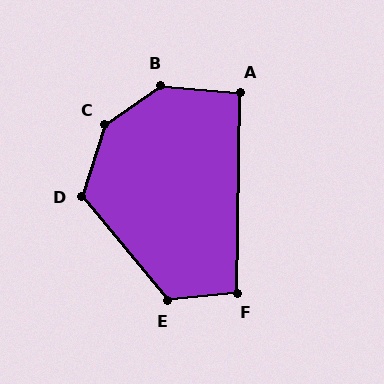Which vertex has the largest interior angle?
C, at approximately 142 degrees.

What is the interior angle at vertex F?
Approximately 97 degrees (obtuse).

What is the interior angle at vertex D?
Approximately 123 degrees (obtuse).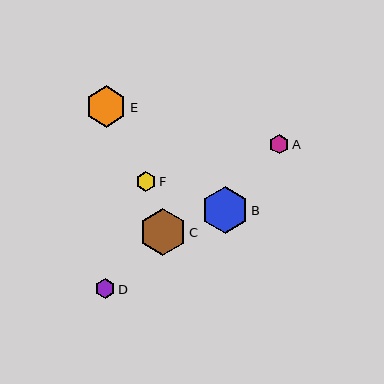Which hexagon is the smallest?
Hexagon A is the smallest with a size of approximately 19 pixels.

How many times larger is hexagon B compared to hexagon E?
Hexagon B is approximately 1.1 times the size of hexagon E.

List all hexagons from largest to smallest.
From largest to smallest: C, B, E, F, D, A.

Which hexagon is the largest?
Hexagon C is the largest with a size of approximately 47 pixels.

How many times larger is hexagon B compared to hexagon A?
Hexagon B is approximately 2.4 times the size of hexagon A.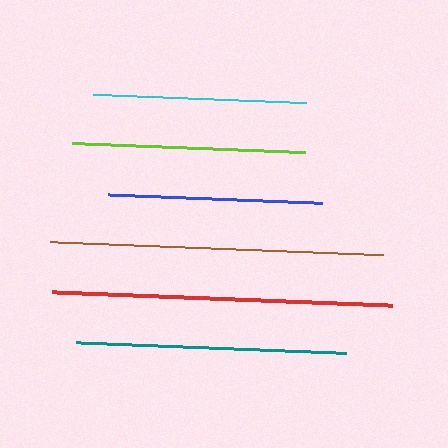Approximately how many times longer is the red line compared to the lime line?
The red line is approximately 1.5 times the length of the lime line.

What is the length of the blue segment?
The blue segment is approximately 214 pixels long.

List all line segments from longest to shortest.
From longest to shortest: red, brown, teal, lime, blue, cyan.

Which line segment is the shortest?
The cyan line is the shortest at approximately 213 pixels.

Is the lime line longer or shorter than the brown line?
The brown line is longer than the lime line.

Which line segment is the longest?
The red line is the longest at approximately 340 pixels.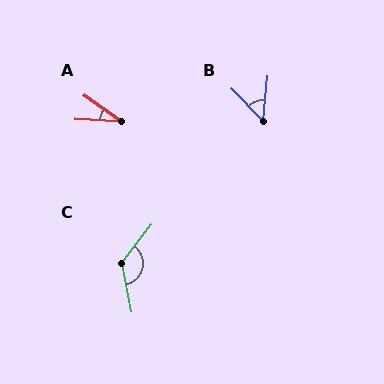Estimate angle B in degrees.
Approximately 50 degrees.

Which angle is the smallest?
A, at approximately 33 degrees.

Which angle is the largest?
C, at approximately 131 degrees.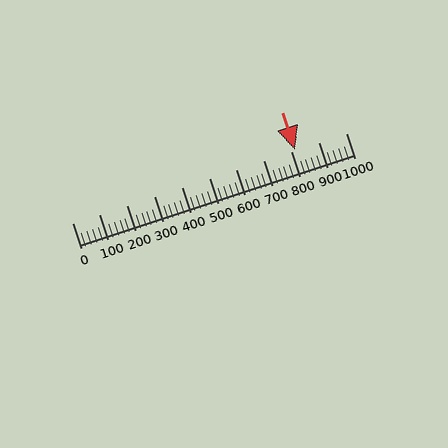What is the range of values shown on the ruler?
The ruler shows values from 0 to 1000.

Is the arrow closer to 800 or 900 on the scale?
The arrow is closer to 800.